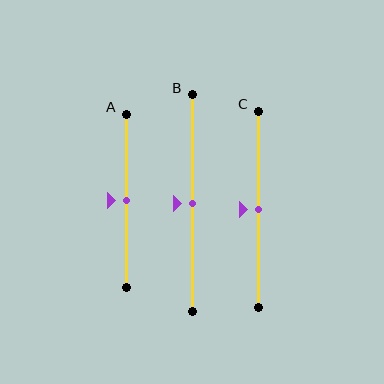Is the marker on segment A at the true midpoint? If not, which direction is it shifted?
Yes, the marker on segment A is at the true midpoint.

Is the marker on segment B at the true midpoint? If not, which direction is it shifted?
Yes, the marker on segment B is at the true midpoint.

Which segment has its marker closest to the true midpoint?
Segment A has its marker closest to the true midpoint.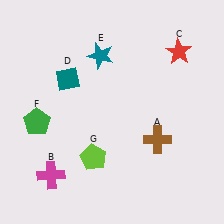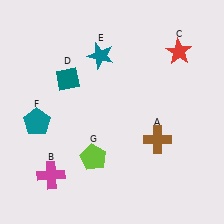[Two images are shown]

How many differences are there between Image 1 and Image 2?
There is 1 difference between the two images.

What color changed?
The pentagon (F) changed from green in Image 1 to teal in Image 2.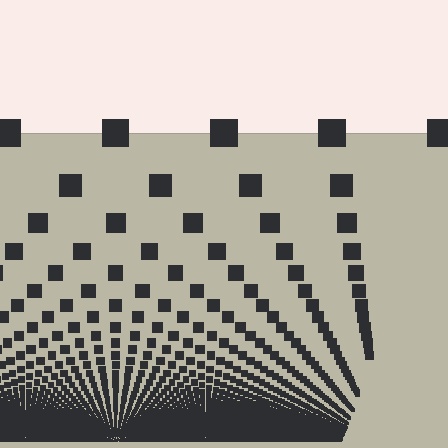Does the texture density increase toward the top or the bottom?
Density increases toward the bottom.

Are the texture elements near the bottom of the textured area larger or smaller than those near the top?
Smaller. The gradient is inverted — elements near the bottom are smaller and denser.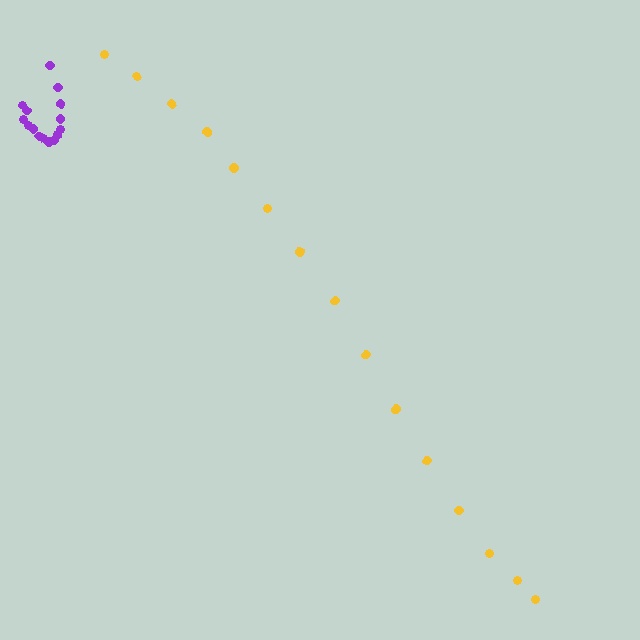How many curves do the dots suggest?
There are 2 distinct paths.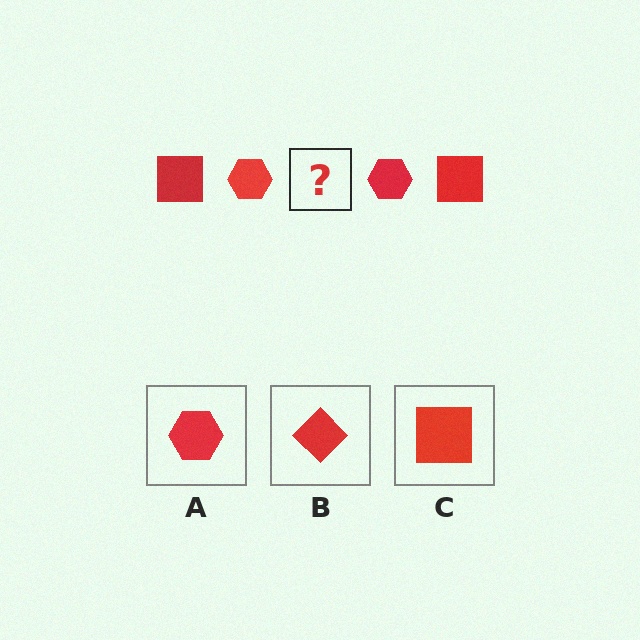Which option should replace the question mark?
Option C.